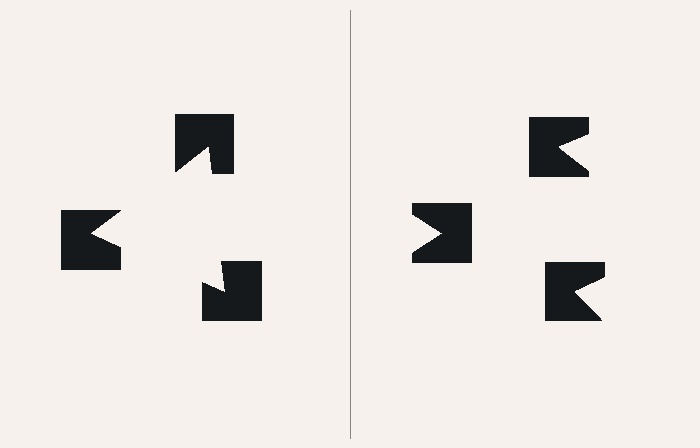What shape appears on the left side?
An illusory triangle.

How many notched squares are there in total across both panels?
6 — 3 on each side.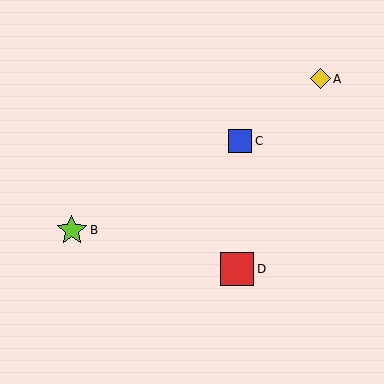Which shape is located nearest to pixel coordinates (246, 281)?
The red square (labeled D) at (237, 269) is nearest to that location.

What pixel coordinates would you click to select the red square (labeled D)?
Click at (237, 269) to select the red square D.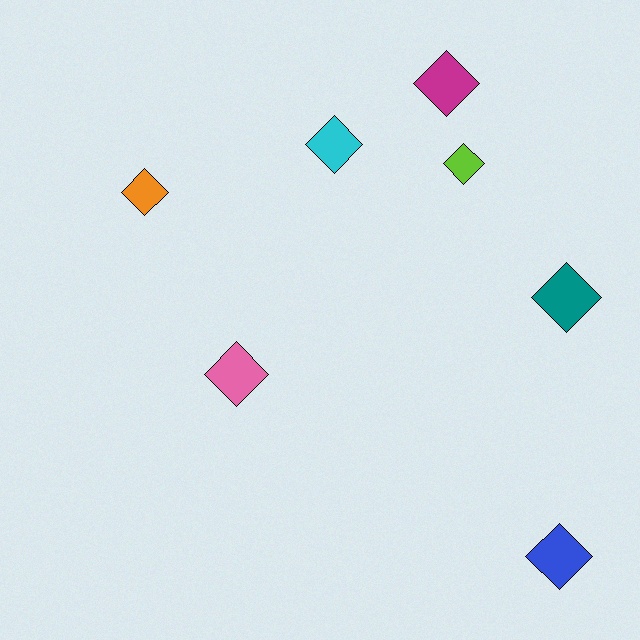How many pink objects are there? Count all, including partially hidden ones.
There is 1 pink object.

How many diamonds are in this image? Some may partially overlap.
There are 7 diamonds.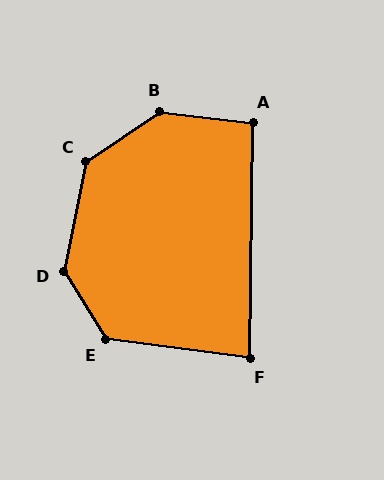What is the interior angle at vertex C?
Approximately 135 degrees (obtuse).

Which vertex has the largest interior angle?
B, at approximately 139 degrees.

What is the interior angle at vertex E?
Approximately 129 degrees (obtuse).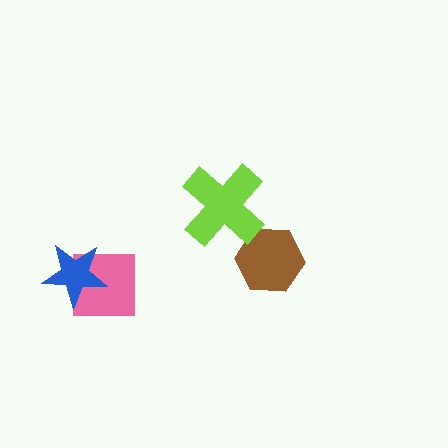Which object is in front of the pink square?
The blue star is in front of the pink square.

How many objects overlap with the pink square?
1 object overlaps with the pink square.